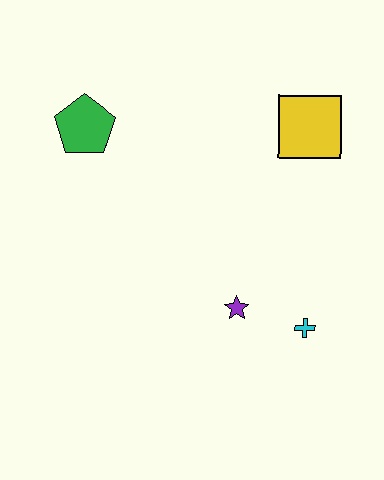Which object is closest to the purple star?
The cyan cross is closest to the purple star.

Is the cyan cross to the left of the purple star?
No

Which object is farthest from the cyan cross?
The green pentagon is farthest from the cyan cross.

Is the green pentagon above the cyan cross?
Yes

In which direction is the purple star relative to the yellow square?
The purple star is below the yellow square.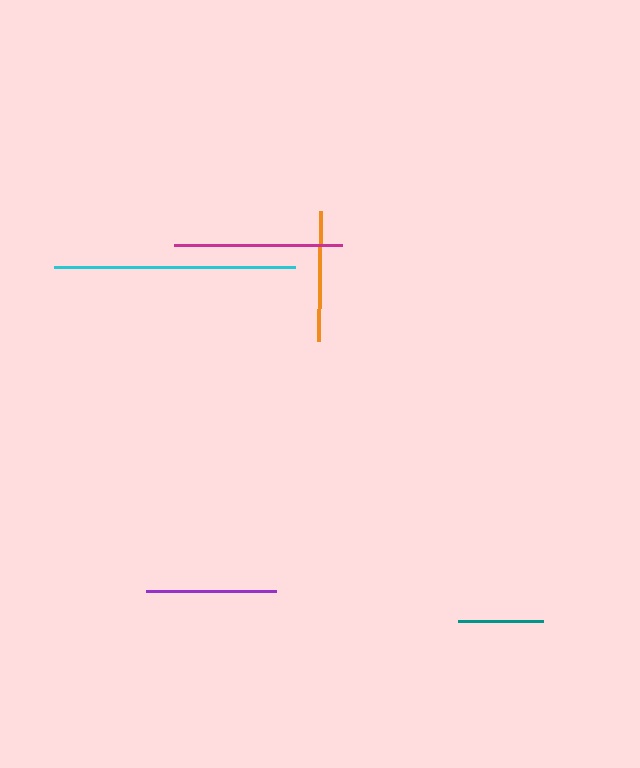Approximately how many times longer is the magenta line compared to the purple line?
The magenta line is approximately 1.3 times the length of the purple line.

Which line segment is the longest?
The cyan line is the longest at approximately 241 pixels.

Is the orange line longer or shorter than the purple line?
The orange line is longer than the purple line.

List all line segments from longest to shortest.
From longest to shortest: cyan, magenta, orange, purple, teal.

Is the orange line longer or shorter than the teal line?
The orange line is longer than the teal line.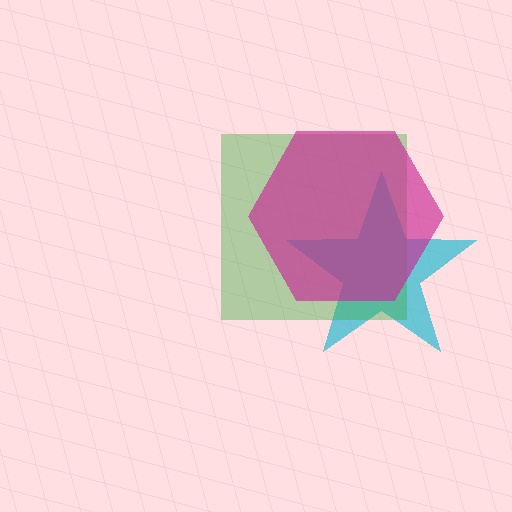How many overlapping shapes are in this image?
There are 3 overlapping shapes in the image.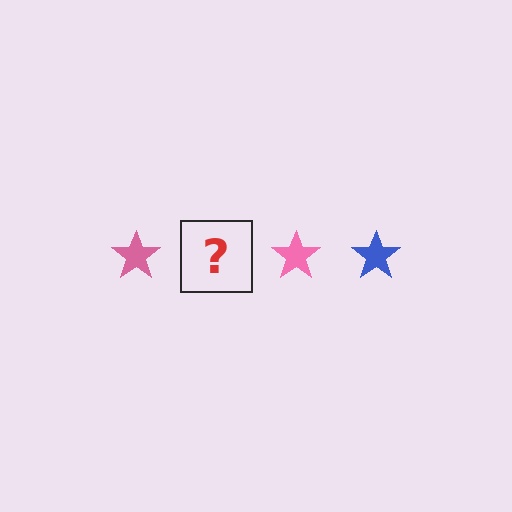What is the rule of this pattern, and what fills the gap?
The rule is that the pattern cycles through pink, blue stars. The gap should be filled with a blue star.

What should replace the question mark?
The question mark should be replaced with a blue star.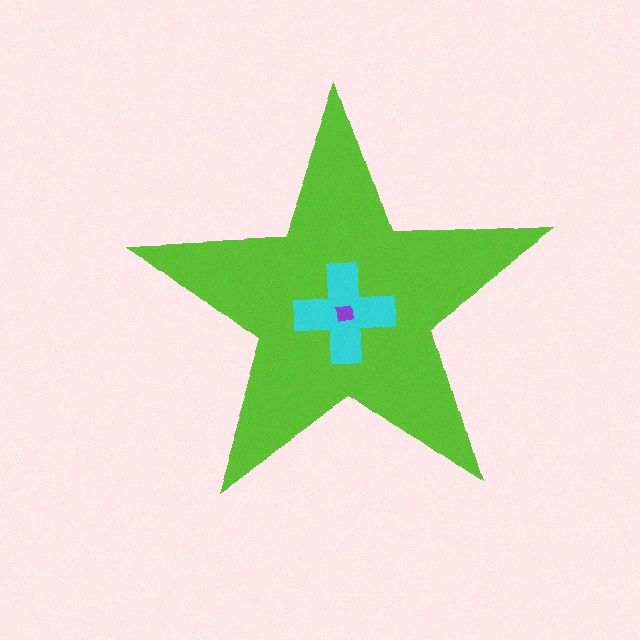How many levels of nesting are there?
3.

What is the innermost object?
The purple square.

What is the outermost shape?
The lime star.